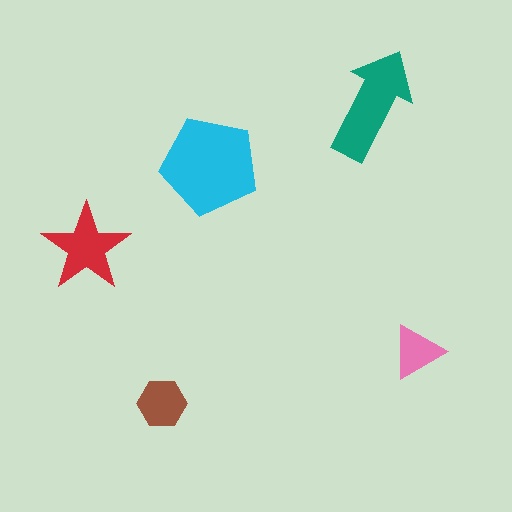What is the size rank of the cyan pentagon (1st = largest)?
1st.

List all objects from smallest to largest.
The pink triangle, the brown hexagon, the red star, the teal arrow, the cyan pentagon.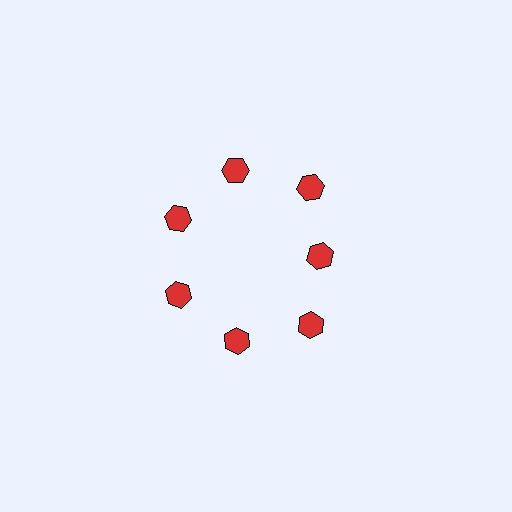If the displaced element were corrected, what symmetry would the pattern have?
It would have 7-fold rotational symmetry — the pattern would map onto itself every 51 degrees.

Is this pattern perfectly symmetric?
No. The 7 red hexagons are arranged in a ring, but one element near the 3 o'clock position is pulled inward toward the center, breaking the 7-fold rotational symmetry.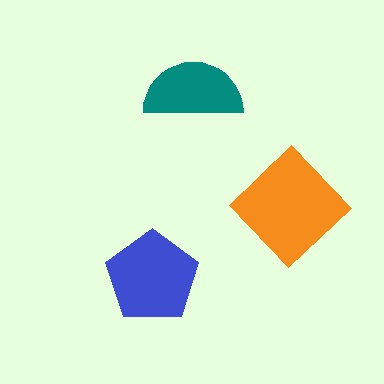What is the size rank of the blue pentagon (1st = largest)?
2nd.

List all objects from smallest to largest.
The teal semicircle, the blue pentagon, the orange diamond.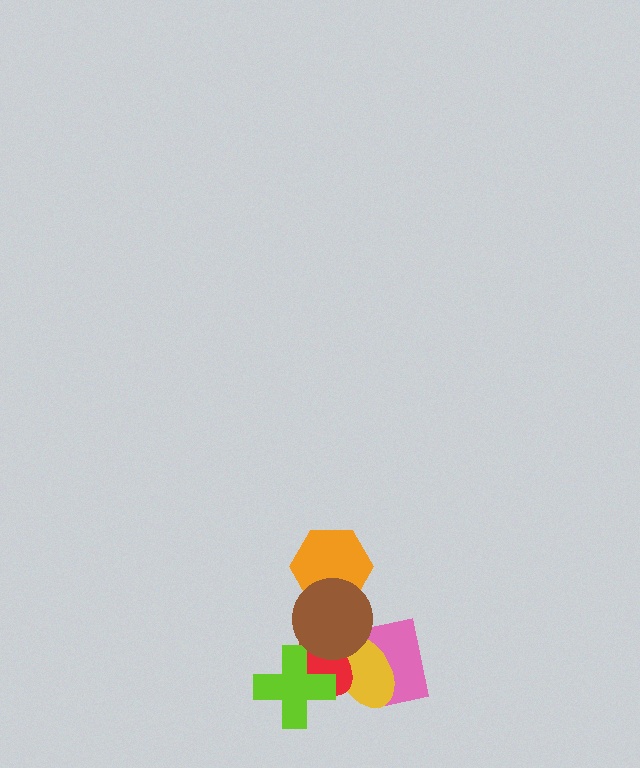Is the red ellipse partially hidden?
Yes, it is partially covered by another shape.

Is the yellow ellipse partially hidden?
Yes, it is partially covered by another shape.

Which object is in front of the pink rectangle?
The yellow ellipse is in front of the pink rectangle.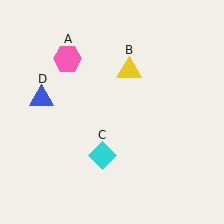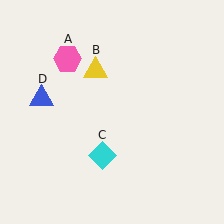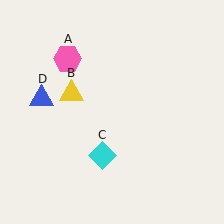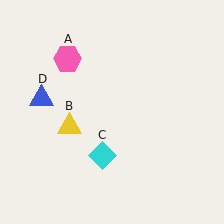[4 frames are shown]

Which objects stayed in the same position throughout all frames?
Pink hexagon (object A) and cyan diamond (object C) and blue triangle (object D) remained stationary.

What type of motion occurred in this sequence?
The yellow triangle (object B) rotated counterclockwise around the center of the scene.